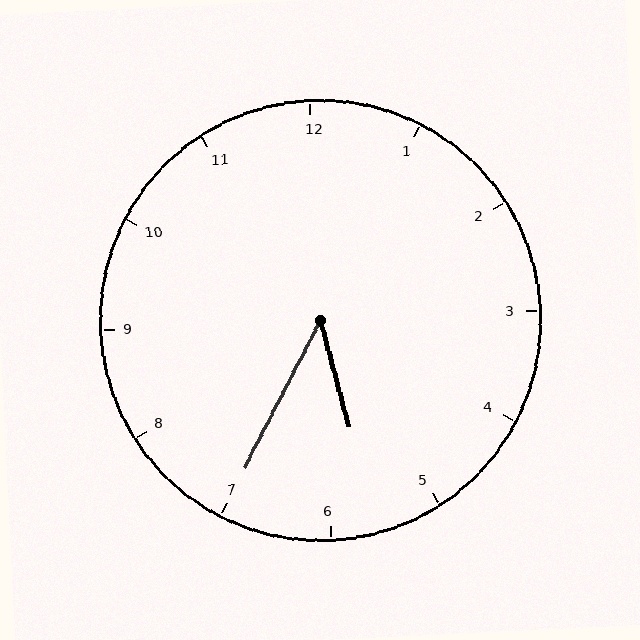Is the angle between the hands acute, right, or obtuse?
It is acute.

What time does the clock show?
5:35.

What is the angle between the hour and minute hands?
Approximately 42 degrees.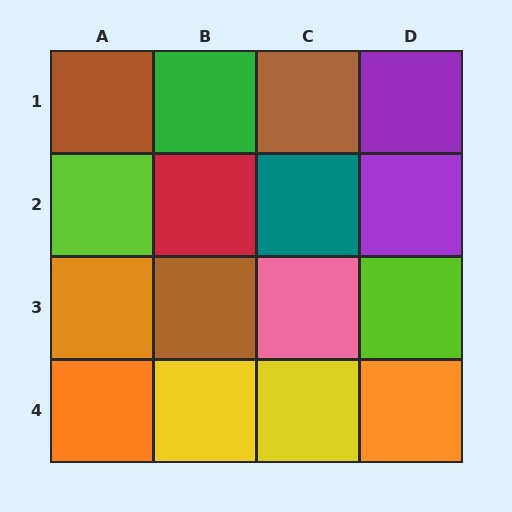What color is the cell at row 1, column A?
Brown.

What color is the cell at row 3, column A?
Orange.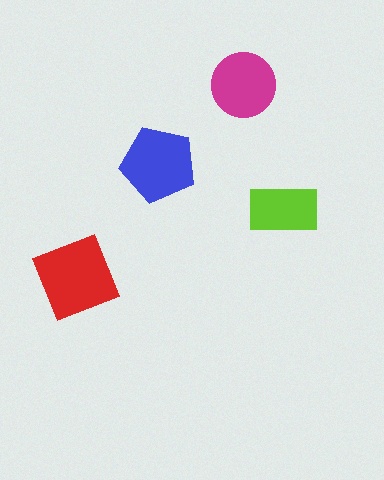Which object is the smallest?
The lime rectangle.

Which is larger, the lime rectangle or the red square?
The red square.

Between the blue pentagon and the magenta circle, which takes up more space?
The blue pentagon.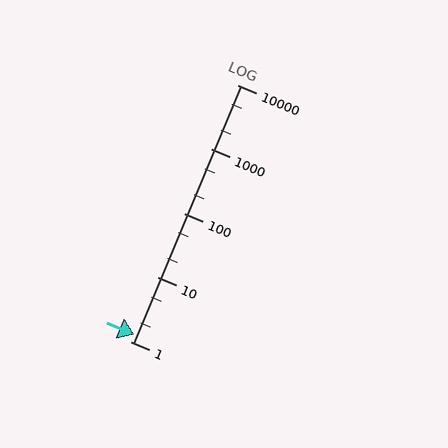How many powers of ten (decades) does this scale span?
The scale spans 4 decades, from 1 to 10000.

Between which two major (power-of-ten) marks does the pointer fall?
The pointer is between 1 and 10.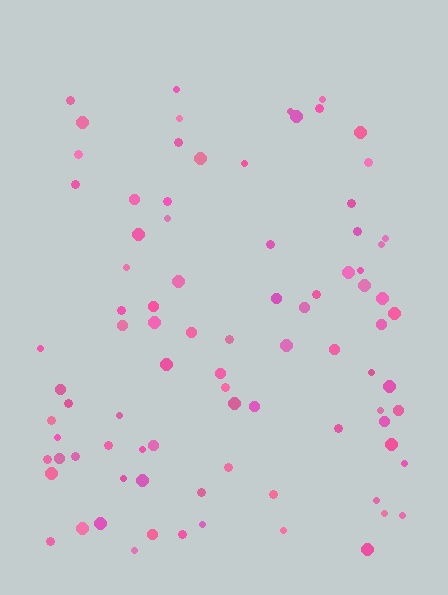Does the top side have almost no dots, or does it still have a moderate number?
Still a moderate number, just noticeably fewer than the bottom.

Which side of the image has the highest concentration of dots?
The bottom.